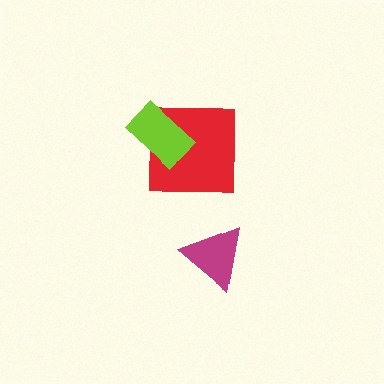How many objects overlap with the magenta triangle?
0 objects overlap with the magenta triangle.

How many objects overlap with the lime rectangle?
1 object overlaps with the lime rectangle.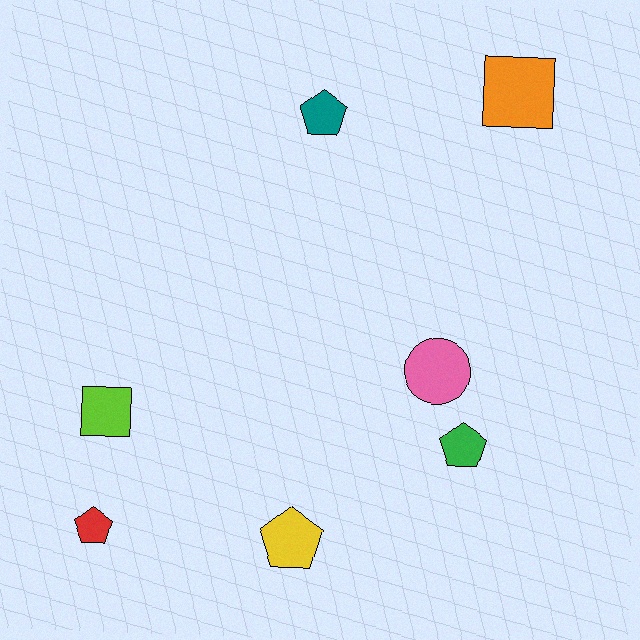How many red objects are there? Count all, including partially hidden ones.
There is 1 red object.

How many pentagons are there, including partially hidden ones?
There are 4 pentagons.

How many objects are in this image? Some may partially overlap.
There are 7 objects.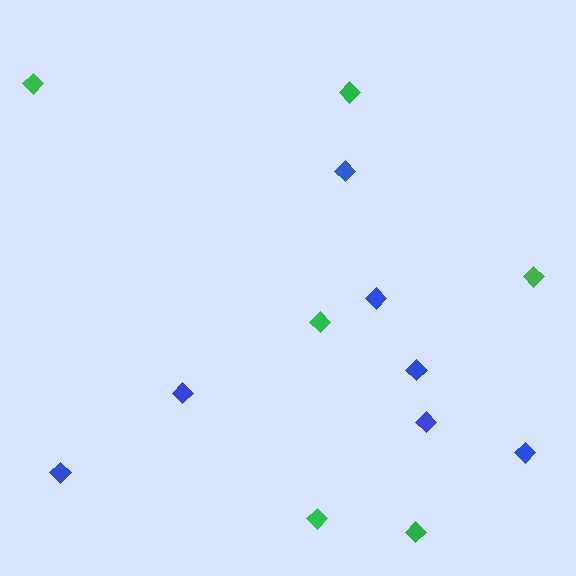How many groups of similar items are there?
There are 2 groups: one group of blue diamonds (7) and one group of green diamonds (6).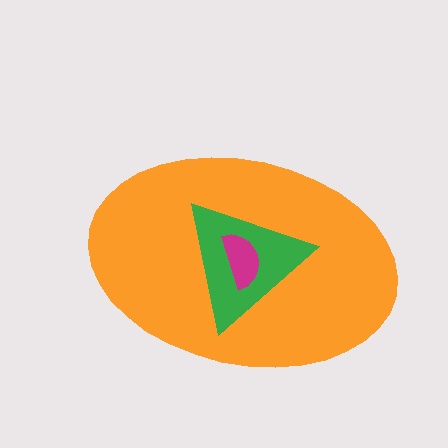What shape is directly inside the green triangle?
The magenta semicircle.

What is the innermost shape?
The magenta semicircle.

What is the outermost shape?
The orange ellipse.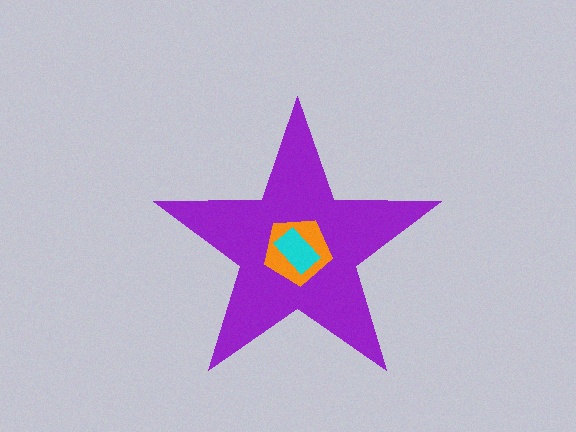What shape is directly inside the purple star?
The orange pentagon.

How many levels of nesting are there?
3.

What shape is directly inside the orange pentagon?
The cyan rectangle.